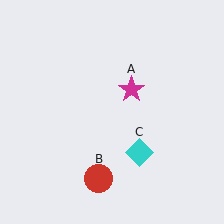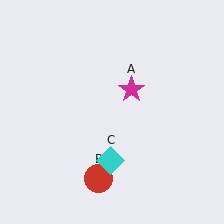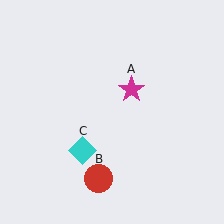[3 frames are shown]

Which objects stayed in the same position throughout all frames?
Magenta star (object A) and red circle (object B) remained stationary.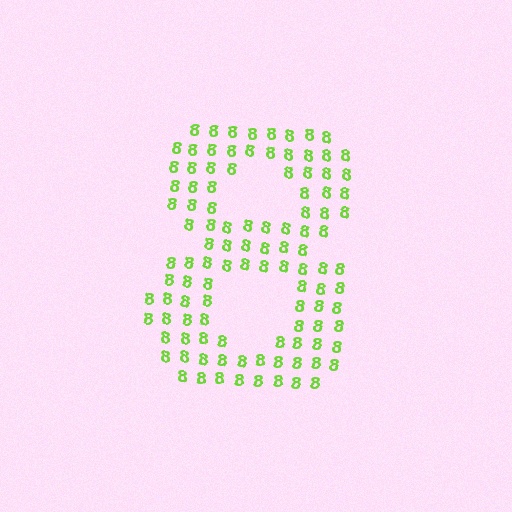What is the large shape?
The large shape is the digit 8.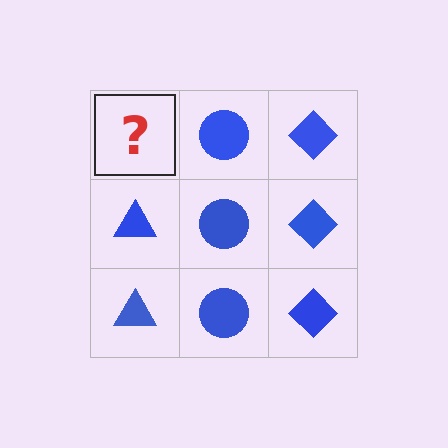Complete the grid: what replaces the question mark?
The question mark should be replaced with a blue triangle.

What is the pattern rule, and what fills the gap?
The rule is that each column has a consistent shape. The gap should be filled with a blue triangle.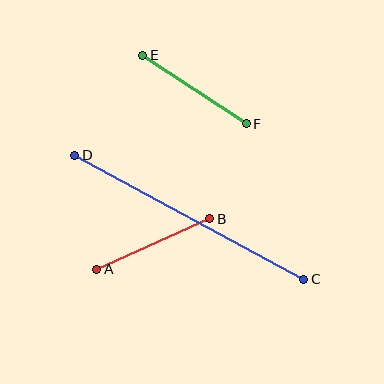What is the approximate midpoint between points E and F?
The midpoint is at approximately (194, 89) pixels.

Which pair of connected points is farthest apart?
Points C and D are farthest apart.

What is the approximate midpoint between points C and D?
The midpoint is at approximately (189, 217) pixels.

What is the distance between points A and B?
The distance is approximately 124 pixels.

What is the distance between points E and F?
The distance is approximately 124 pixels.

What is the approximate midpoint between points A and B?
The midpoint is at approximately (153, 244) pixels.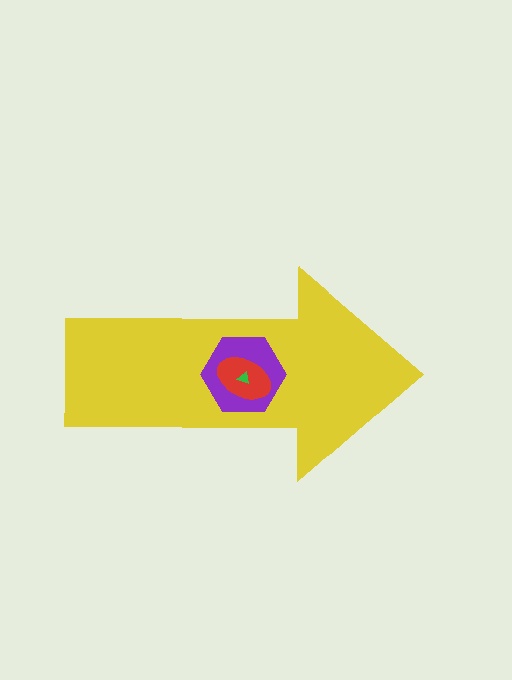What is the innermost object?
The green triangle.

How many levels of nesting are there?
4.